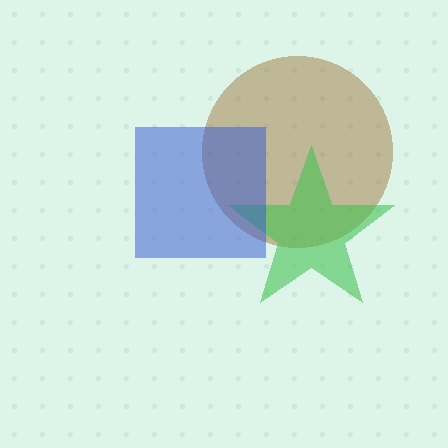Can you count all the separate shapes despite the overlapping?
Yes, there are 3 separate shapes.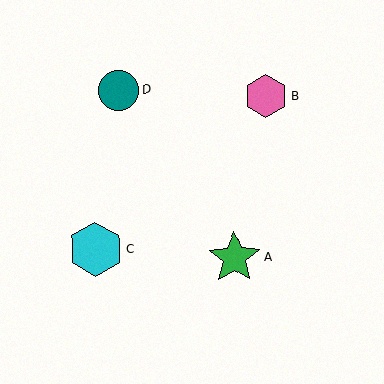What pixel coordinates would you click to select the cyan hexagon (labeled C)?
Click at (95, 249) to select the cyan hexagon C.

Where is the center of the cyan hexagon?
The center of the cyan hexagon is at (95, 249).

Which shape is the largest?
The cyan hexagon (labeled C) is the largest.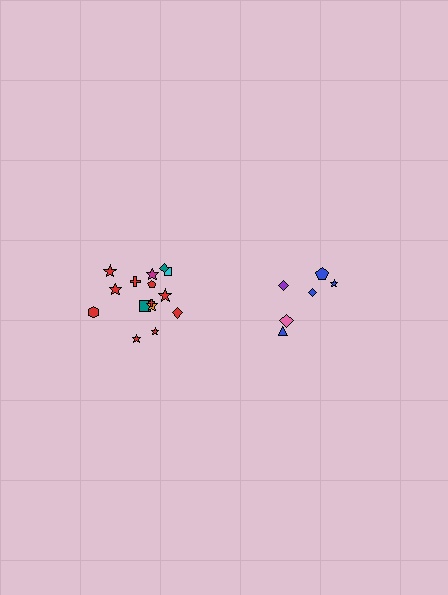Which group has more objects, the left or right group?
The left group.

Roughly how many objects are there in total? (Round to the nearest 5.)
Roughly 20 objects in total.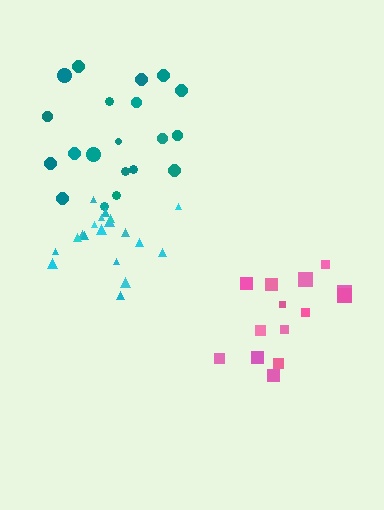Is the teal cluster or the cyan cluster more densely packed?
Cyan.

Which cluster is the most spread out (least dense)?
Pink.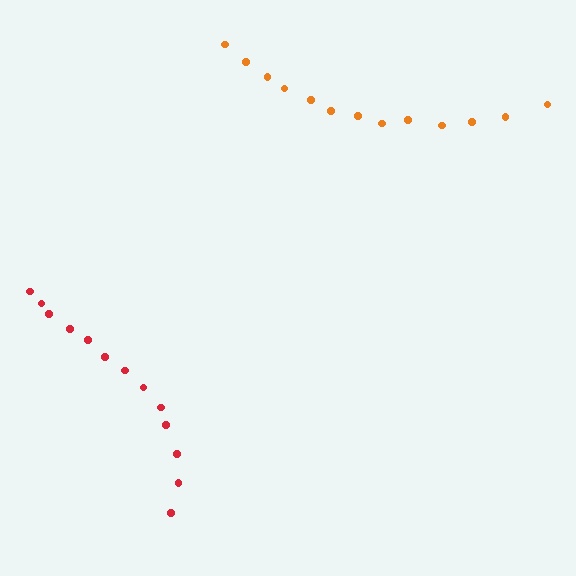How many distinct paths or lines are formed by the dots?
There are 2 distinct paths.